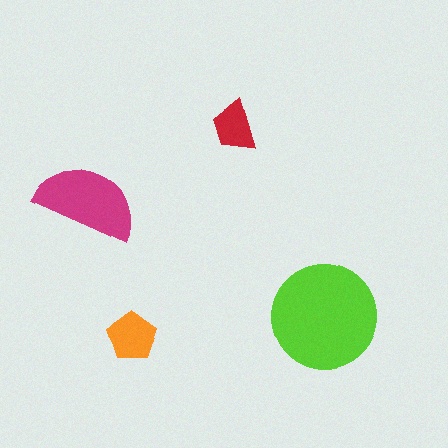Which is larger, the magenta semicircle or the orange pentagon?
The magenta semicircle.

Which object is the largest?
The lime circle.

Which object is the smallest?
The red trapezoid.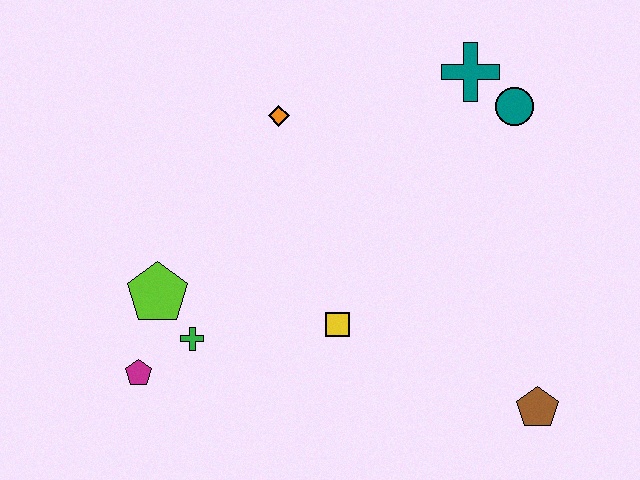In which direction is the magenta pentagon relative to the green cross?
The magenta pentagon is to the left of the green cross.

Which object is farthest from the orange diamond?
The brown pentagon is farthest from the orange diamond.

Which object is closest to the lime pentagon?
The green cross is closest to the lime pentagon.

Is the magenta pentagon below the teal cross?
Yes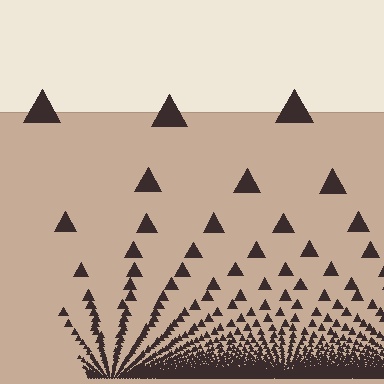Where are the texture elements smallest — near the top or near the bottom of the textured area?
Near the bottom.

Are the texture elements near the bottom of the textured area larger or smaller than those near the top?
Smaller. The gradient is inverted — elements near the bottom are smaller and denser.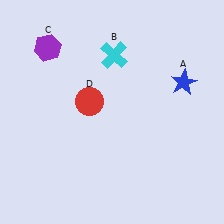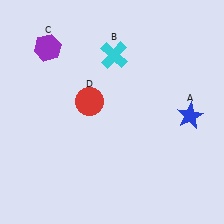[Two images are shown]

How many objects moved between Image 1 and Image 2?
1 object moved between the two images.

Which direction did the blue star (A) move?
The blue star (A) moved down.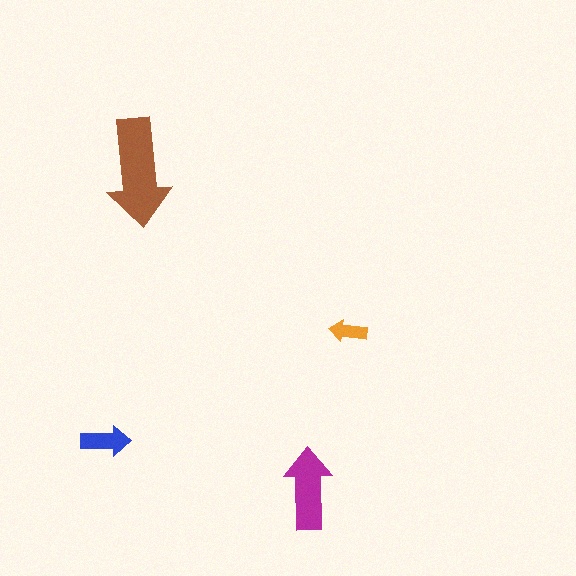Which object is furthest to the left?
The blue arrow is leftmost.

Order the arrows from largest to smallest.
the brown one, the magenta one, the blue one, the orange one.